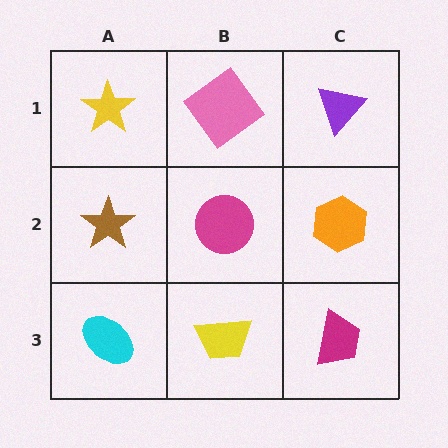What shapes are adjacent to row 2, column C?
A purple triangle (row 1, column C), a magenta trapezoid (row 3, column C), a magenta circle (row 2, column B).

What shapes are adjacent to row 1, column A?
A brown star (row 2, column A), a pink diamond (row 1, column B).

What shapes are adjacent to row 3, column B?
A magenta circle (row 2, column B), a cyan ellipse (row 3, column A), a magenta trapezoid (row 3, column C).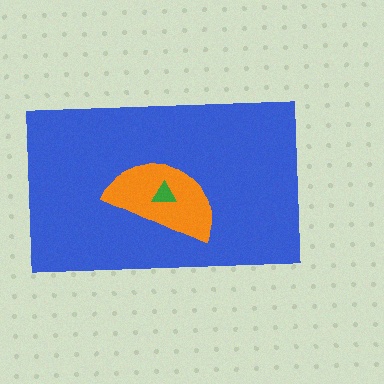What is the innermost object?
The green triangle.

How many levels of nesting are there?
3.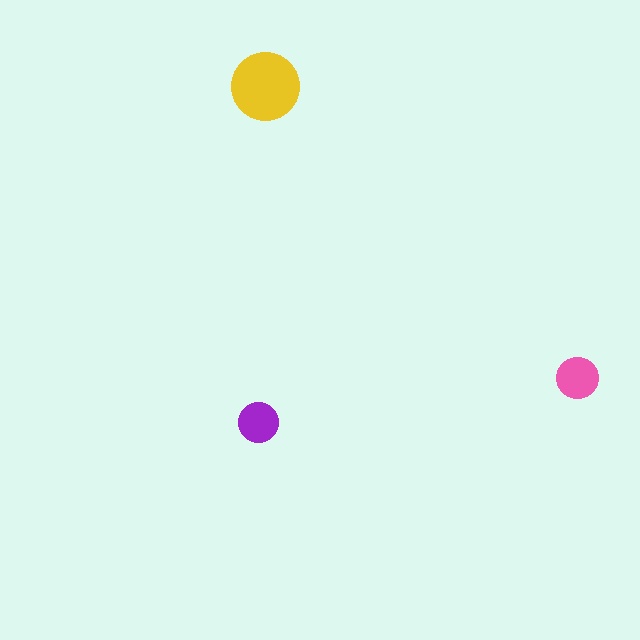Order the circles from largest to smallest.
the yellow one, the pink one, the purple one.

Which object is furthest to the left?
The purple circle is leftmost.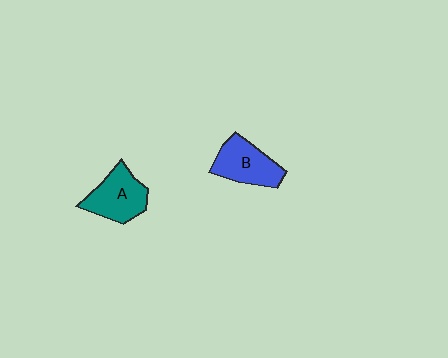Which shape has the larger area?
Shape A (teal).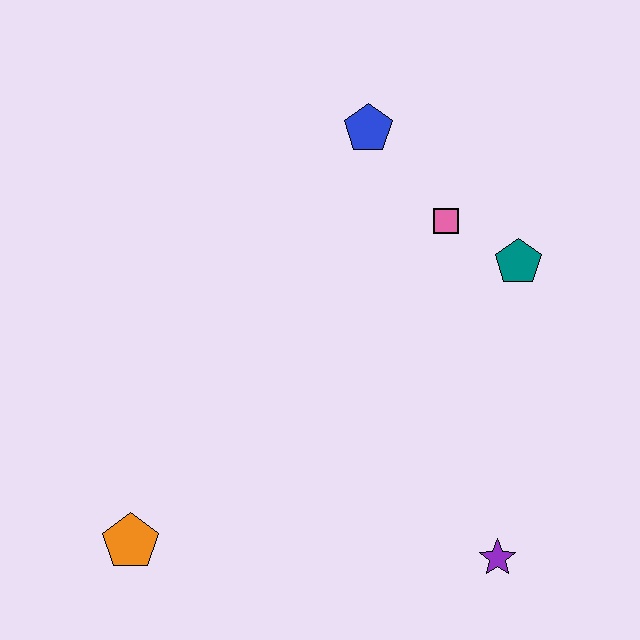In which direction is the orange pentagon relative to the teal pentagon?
The orange pentagon is to the left of the teal pentagon.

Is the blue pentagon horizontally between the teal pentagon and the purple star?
No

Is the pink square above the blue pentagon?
No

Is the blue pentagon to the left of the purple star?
Yes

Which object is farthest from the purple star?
The blue pentagon is farthest from the purple star.